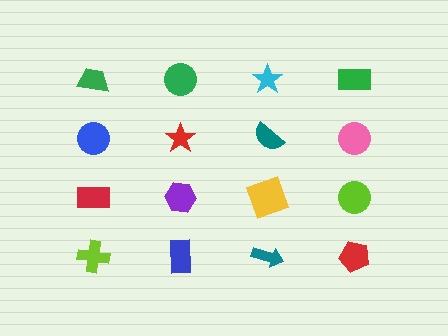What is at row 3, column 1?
A red rectangle.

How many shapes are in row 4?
4 shapes.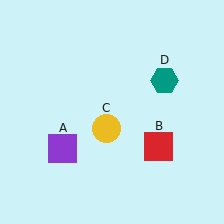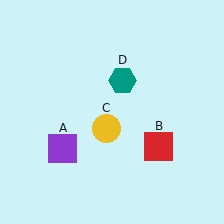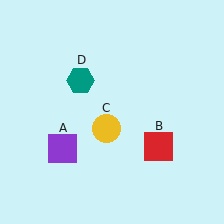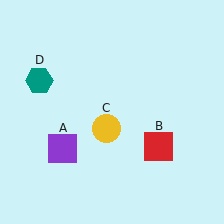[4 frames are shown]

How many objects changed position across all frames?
1 object changed position: teal hexagon (object D).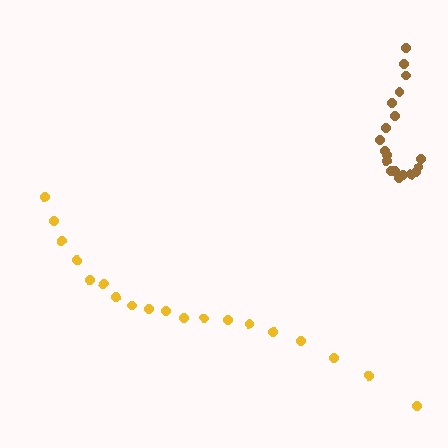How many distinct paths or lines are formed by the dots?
There are 2 distinct paths.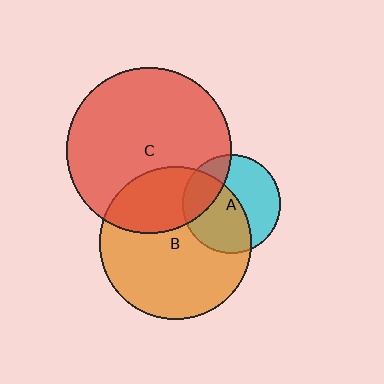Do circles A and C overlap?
Yes.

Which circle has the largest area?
Circle C (red).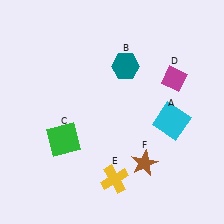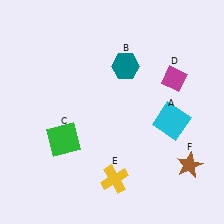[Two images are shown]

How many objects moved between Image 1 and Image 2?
1 object moved between the two images.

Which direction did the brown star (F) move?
The brown star (F) moved right.